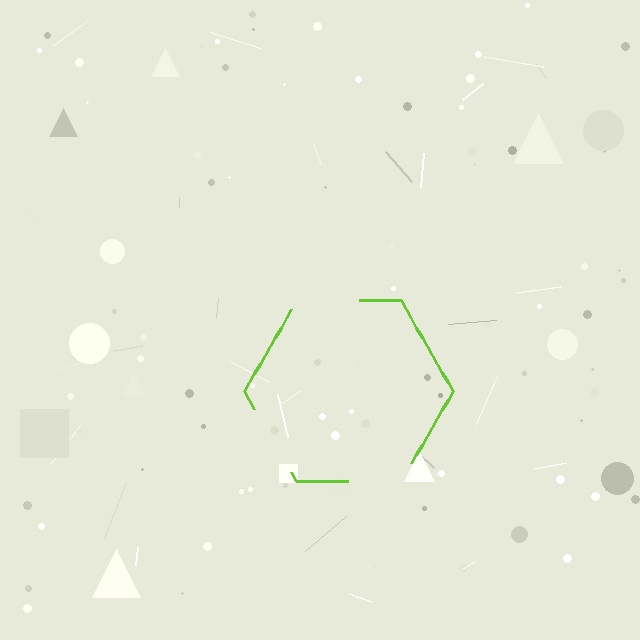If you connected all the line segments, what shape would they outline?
They would outline a hexagon.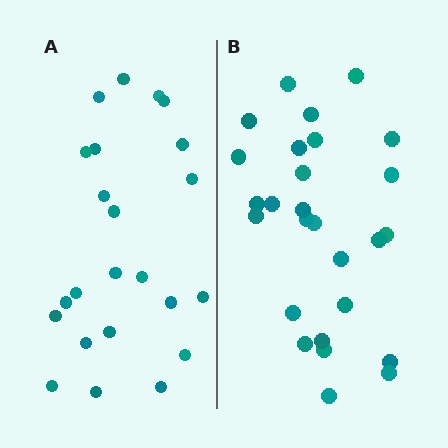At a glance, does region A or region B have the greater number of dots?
Region B (the right region) has more dots.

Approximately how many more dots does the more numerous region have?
Region B has about 4 more dots than region A.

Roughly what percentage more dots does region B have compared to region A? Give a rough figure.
About 15% more.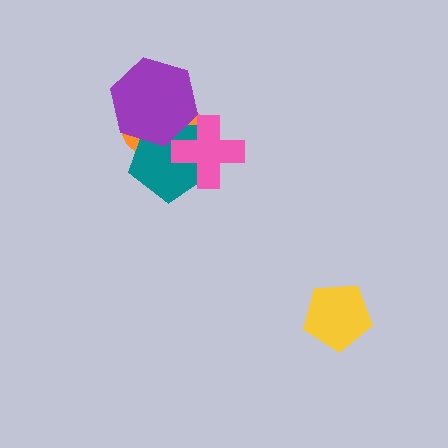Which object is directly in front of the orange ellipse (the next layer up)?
The teal pentagon is directly in front of the orange ellipse.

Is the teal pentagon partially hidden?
Yes, it is partially covered by another shape.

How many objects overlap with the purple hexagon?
3 objects overlap with the purple hexagon.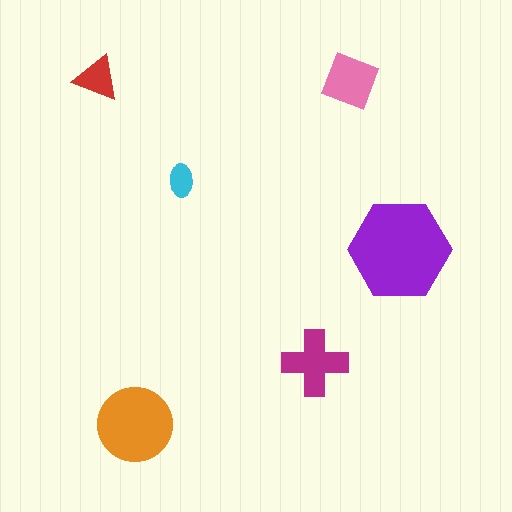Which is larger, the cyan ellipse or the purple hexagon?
The purple hexagon.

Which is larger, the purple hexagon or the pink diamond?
The purple hexagon.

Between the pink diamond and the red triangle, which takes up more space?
The pink diamond.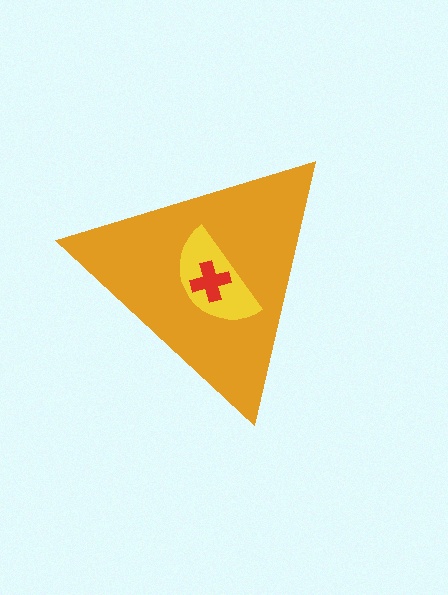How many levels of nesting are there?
3.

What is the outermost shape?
The orange triangle.